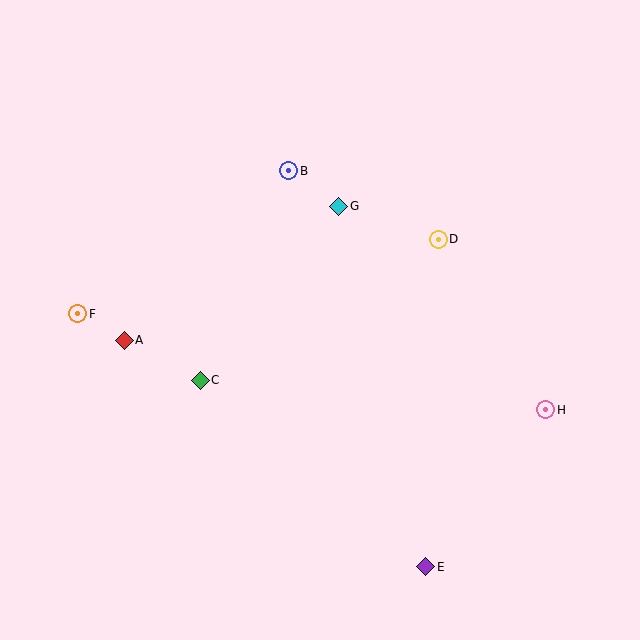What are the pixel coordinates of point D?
Point D is at (438, 239).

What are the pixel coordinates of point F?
Point F is at (78, 314).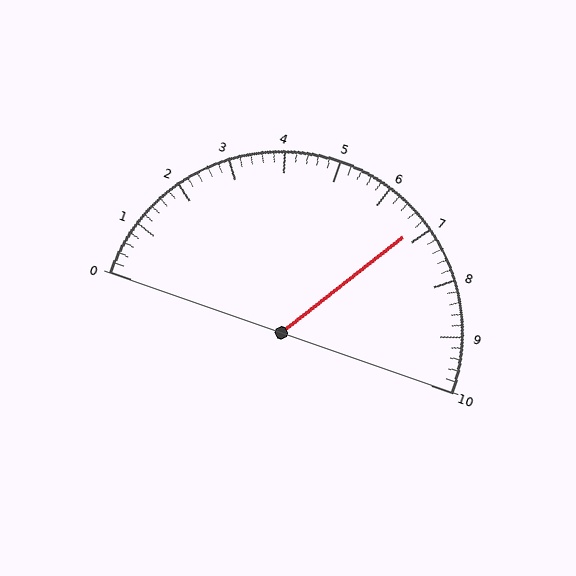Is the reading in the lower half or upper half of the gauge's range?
The reading is in the upper half of the range (0 to 10).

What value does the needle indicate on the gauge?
The needle indicates approximately 6.8.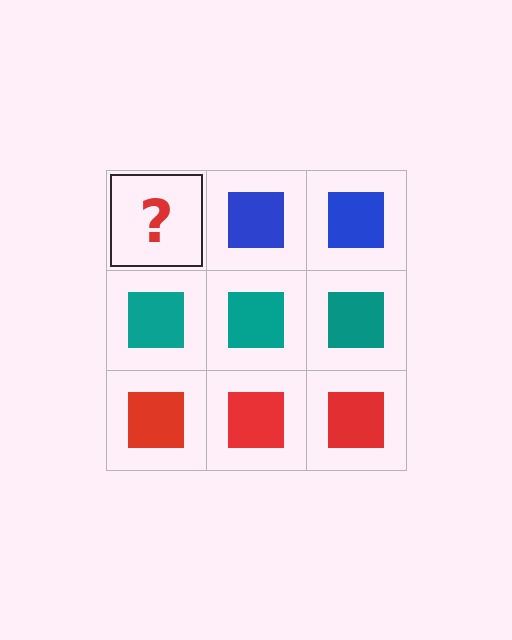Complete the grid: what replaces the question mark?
The question mark should be replaced with a blue square.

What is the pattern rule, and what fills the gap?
The rule is that each row has a consistent color. The gap should be filled with a blue square.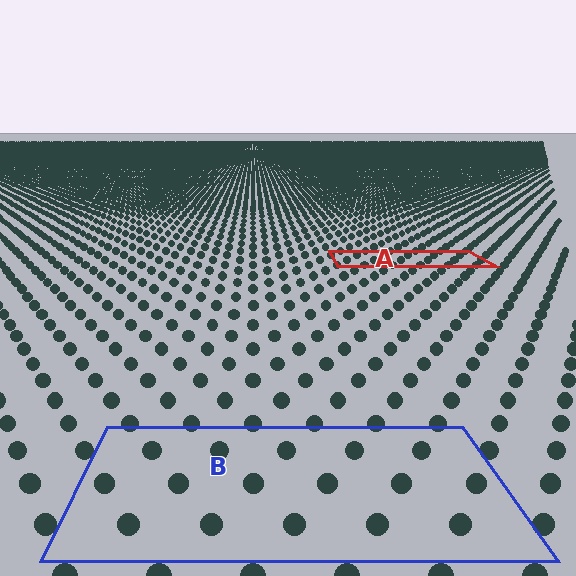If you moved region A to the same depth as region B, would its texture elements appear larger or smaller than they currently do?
They would appear larger. At a closer depth, the same texture elements are projected at a bigger on-screen size.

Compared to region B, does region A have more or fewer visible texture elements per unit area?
Region A has more texture elements per unit area — they are packed more densely because it is farther away.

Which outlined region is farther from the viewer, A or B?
Region A is farther from the viewer — the texture elements inside it appear smaller and more densely packed.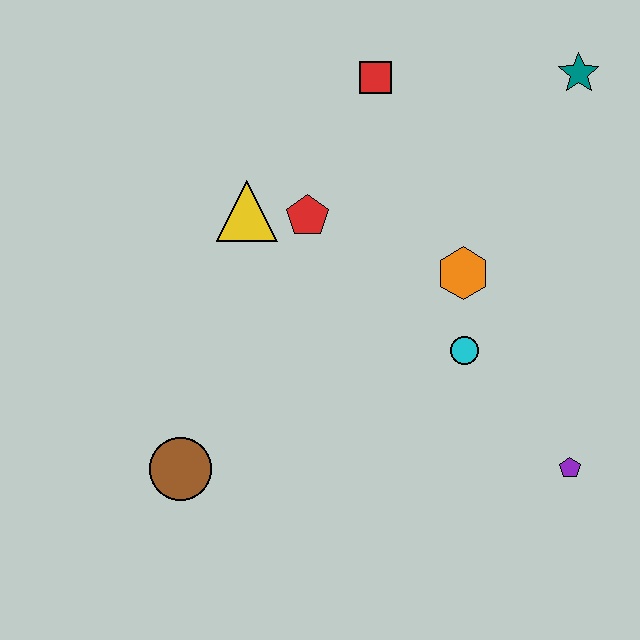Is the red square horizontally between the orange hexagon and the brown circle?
Yes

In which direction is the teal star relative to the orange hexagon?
The teal star is above the orange hexagon.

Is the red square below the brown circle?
No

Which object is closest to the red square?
The red pentagon is closest to the red square.